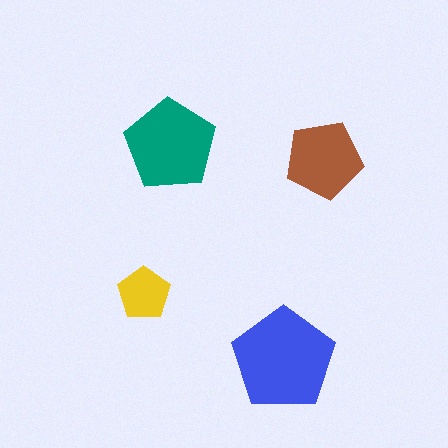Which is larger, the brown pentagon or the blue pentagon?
The blue one.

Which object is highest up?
The teal pentagon is topmost.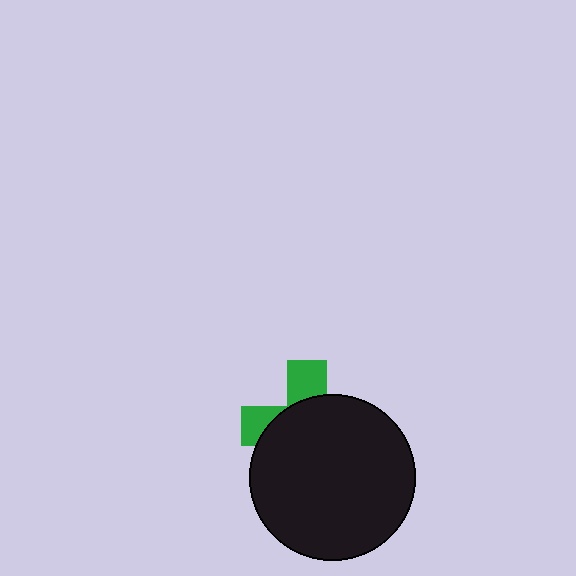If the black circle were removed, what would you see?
You would see the complete green cross.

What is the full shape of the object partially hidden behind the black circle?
The partially hidden object is a green cross.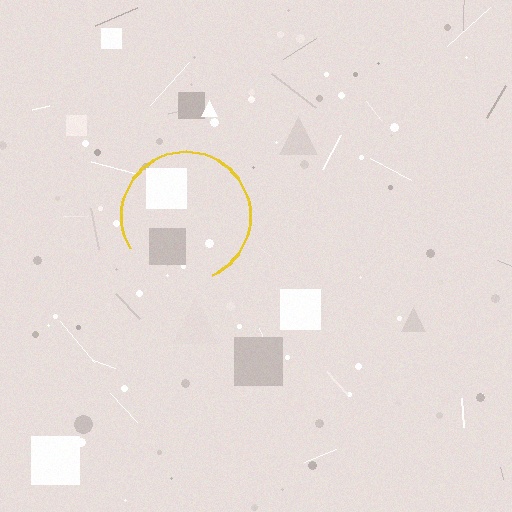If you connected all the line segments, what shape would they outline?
They would outline a circle.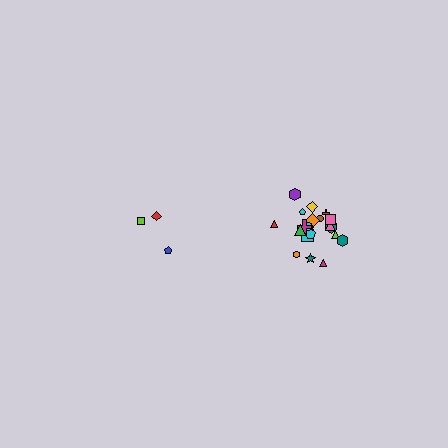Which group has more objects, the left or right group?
The right group.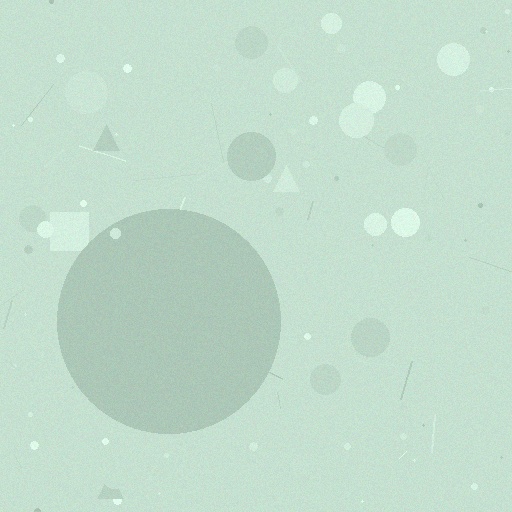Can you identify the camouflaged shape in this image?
The camouflaged shape is a circle.